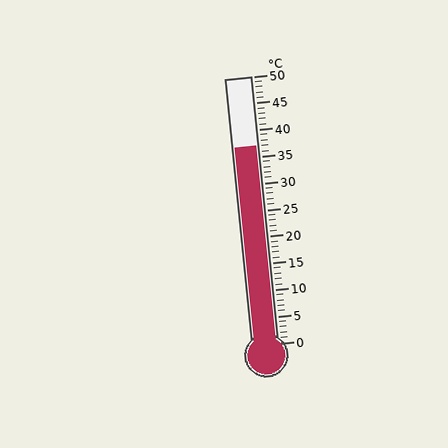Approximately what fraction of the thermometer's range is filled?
The thermometer is filled to approximately 75% of its range.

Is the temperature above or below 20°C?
The temperature is above 20°C.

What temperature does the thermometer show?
The thermometer shows approximately 37°C.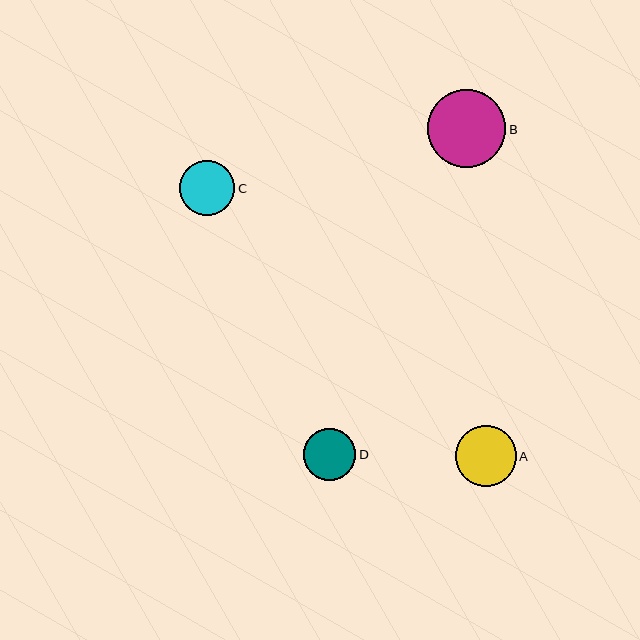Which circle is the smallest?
Circle D is the smallest with a size of approximately 52 pixels.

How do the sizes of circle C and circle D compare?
Circle C and circle D are approximately the same size.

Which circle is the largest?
Circle B is the largest with a size of approximately 78 pixels.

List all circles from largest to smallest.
From largest to smallest: B, A, C, D.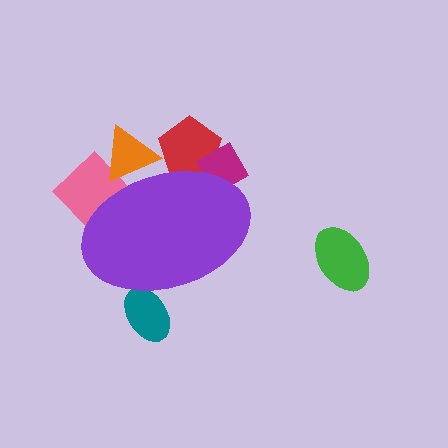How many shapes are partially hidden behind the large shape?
5 shapes are partially hidden.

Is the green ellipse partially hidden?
No, the green ellipse is fully visible.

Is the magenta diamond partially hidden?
Yes, the magenta diamond is partially hidden behind the purple ellipse.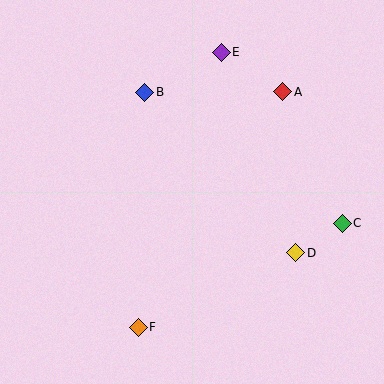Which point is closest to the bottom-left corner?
Point F is closest to the bottom-left corner.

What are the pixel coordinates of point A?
Point A is at (283, 92).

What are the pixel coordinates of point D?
Point D is at (296, 253).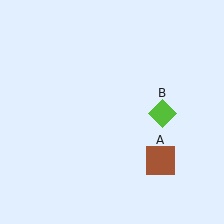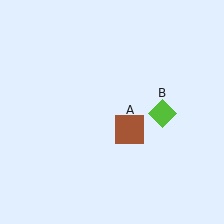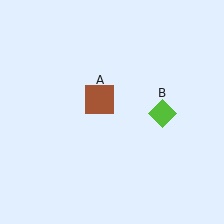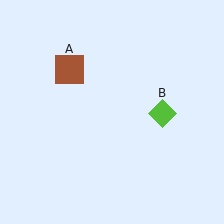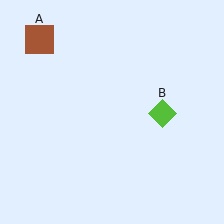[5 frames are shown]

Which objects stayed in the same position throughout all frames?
Lime diamond (object B) remained stationary.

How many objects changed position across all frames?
1 object changed position: brown square (object A).